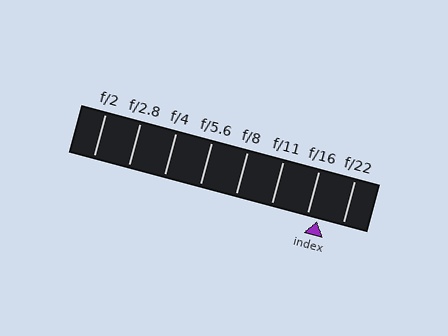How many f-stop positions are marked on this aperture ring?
There are 8 f-stop positions marked.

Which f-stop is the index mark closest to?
The index mark is closest to f/16.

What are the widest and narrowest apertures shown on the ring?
The widest aperture shown is f/2 and the narrowest is f/22.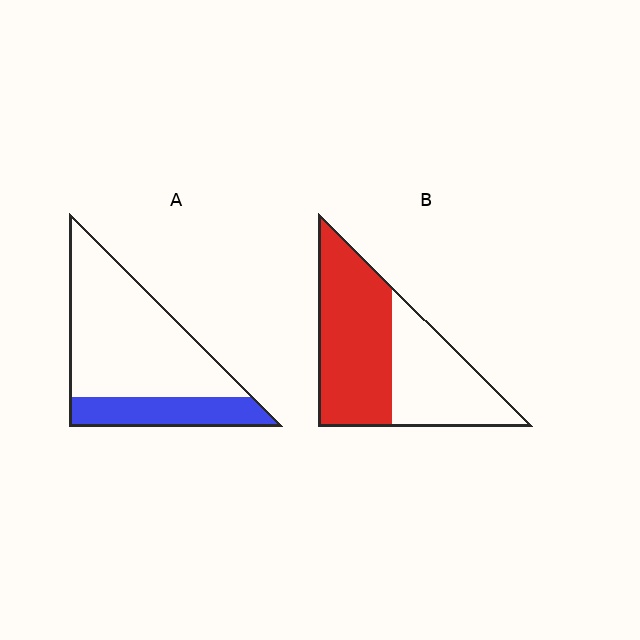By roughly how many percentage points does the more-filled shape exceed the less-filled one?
By roughly 30 percentage points (B over A).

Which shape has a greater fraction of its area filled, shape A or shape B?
Shape B.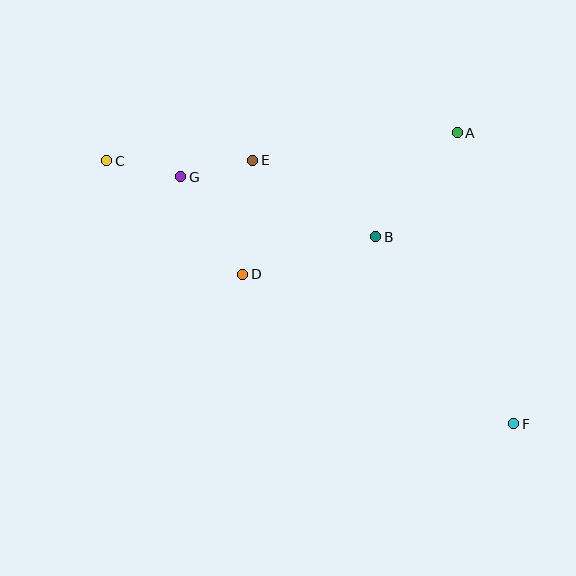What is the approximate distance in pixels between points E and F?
The distance between E and F is approximately 371 pixels.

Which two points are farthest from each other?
Points C and F are farthest from each other.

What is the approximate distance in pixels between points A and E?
The distance between A and E is approximately 207 pixels.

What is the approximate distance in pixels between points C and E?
The distance between C and E is approximately 146 pixels.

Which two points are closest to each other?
Points E and G are closest to each other.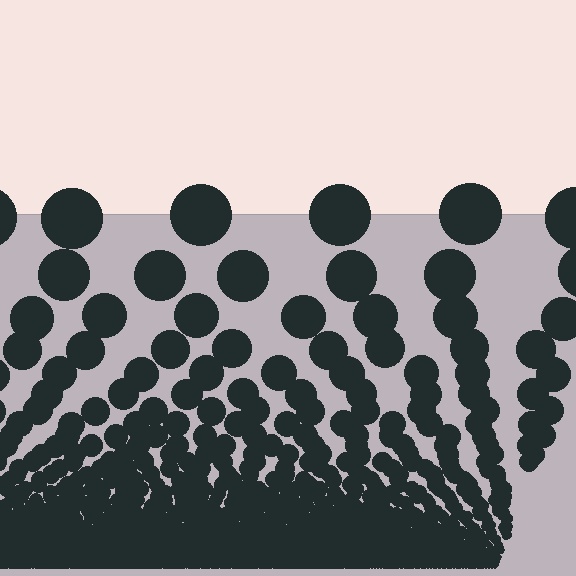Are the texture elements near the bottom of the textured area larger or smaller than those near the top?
Smaller. The gradient is inverted — elements near the bottom are smaller and denser.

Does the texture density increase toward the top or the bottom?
Density increases toward the bottom.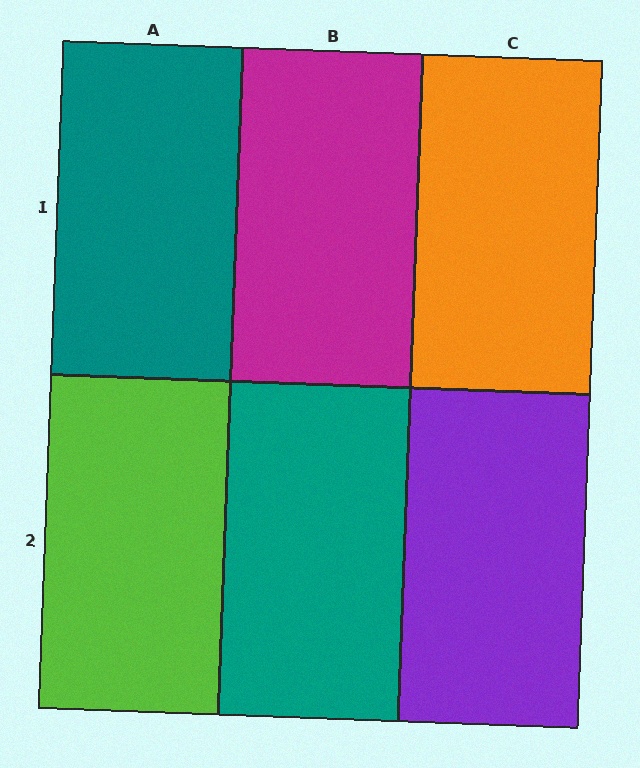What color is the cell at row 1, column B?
Magenta.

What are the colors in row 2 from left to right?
Lime, teal, purple.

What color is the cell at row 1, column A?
Teal.